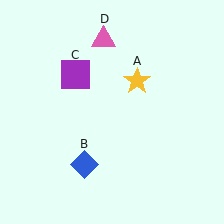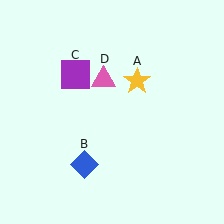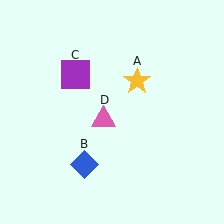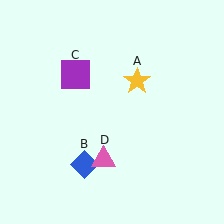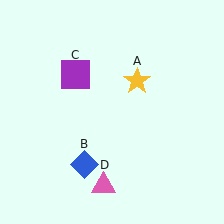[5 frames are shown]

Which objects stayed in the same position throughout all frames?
Yellow star (object A) and blue diamond (object B) and purple square (object C) remained stationary.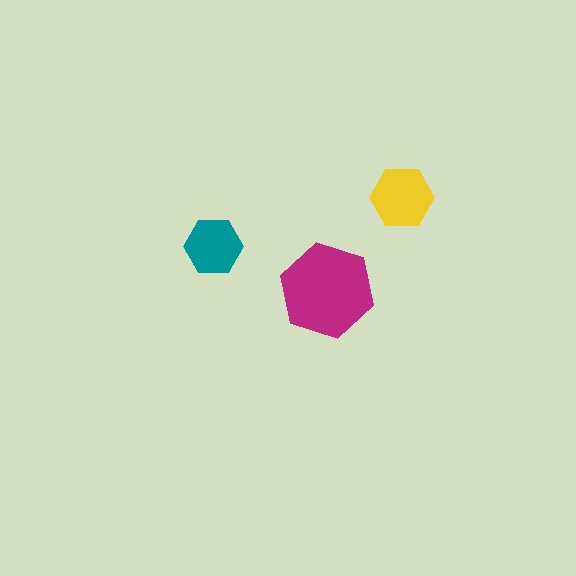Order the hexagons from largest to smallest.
the magenta one, the yellow one, the teal one.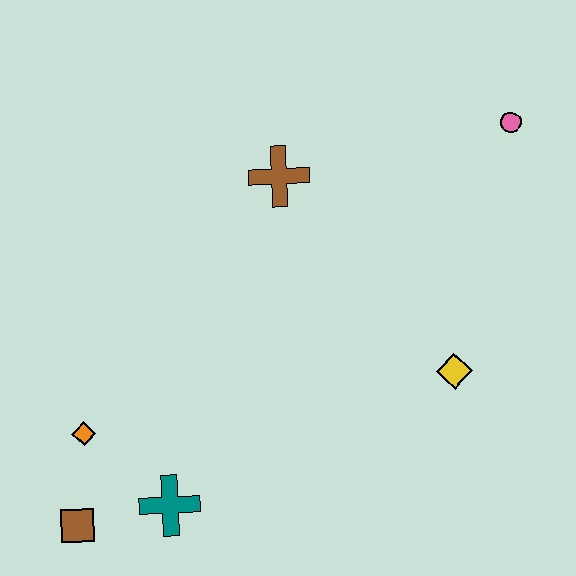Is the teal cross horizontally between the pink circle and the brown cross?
No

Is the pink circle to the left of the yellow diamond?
No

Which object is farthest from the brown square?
The pink circle is farthest from the brown square.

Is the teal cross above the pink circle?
No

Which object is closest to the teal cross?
The brown square is closest to the teal cross.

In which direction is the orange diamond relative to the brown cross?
The orange diamond is below the brown cross.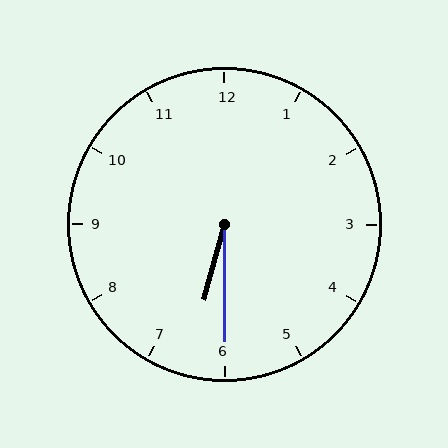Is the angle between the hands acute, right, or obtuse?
It is acute.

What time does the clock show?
6:30.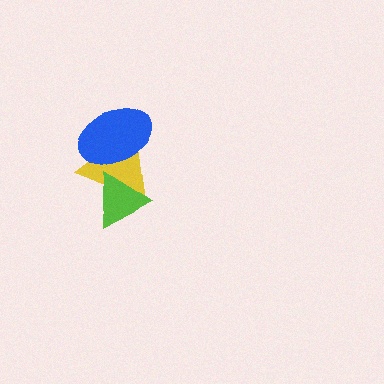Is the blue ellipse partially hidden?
No, no other shape covers it.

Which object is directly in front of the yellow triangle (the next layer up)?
The lime triangle is directly in front of the yellow triangle.